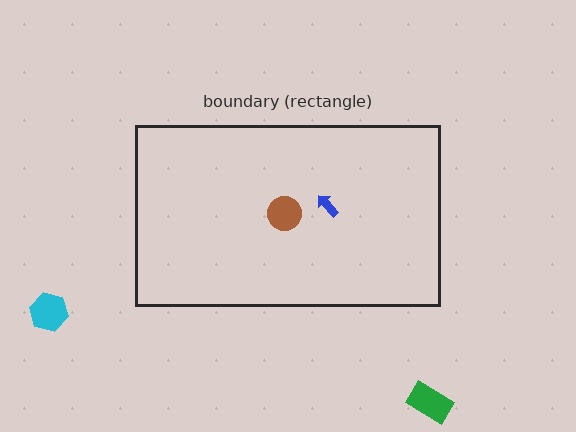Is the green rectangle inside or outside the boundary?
Outside.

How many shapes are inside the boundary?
2 inside, 2 outside.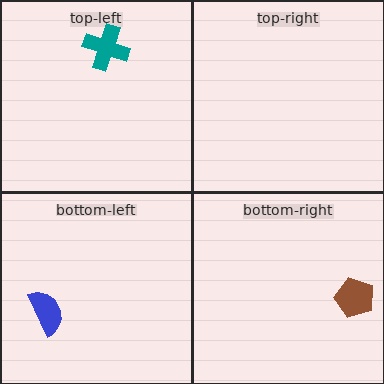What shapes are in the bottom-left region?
The blue semicircle.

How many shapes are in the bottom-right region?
1.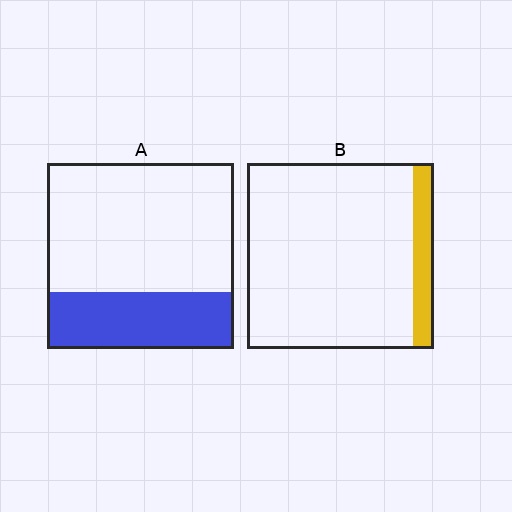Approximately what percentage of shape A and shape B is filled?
A is approximately 30% and B is approximately 10%.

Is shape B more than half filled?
No.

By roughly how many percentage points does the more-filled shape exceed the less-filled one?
By roughly 20 percentage points (A over B).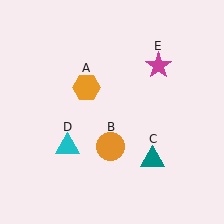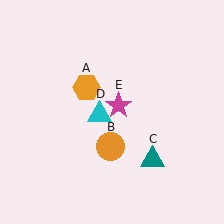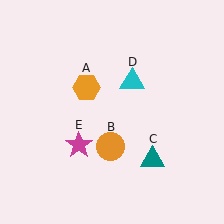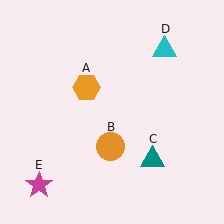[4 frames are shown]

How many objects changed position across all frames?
2 objects changed position: cyan triangle (object D), magenta star (object E).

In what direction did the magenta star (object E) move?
The magenta star (object E) moved down and to the left.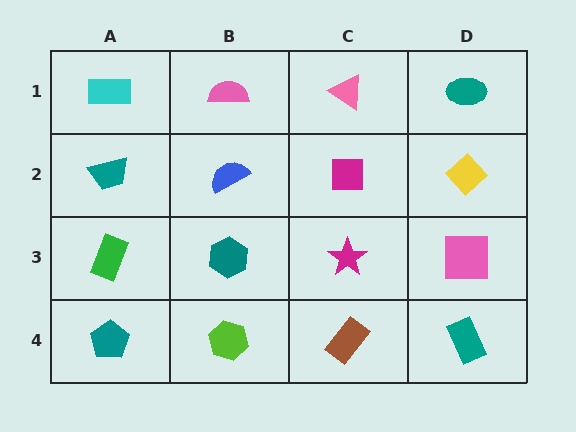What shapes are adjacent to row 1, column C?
A magenta square (row 2, column C), a pink semicircle (row 1, column B), a teal ellipse (row 1, column D).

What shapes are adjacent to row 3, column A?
A teal trapezoid (row 2, column A), a teal pentagon (row 4, column A), a teal hexagon (row 3, column B).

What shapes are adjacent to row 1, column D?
A yellow diamond (row 2, column D), a pink triangle (row 1, column C).